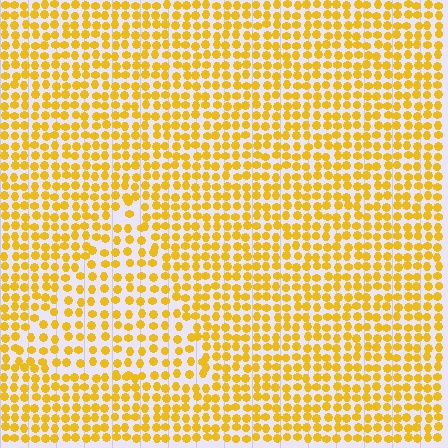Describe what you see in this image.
The image contains small yellow elements arranged at two different densities. A triangle-shaped region is visible where the elements are less densely packed than the surrounding area.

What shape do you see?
I see a triangle.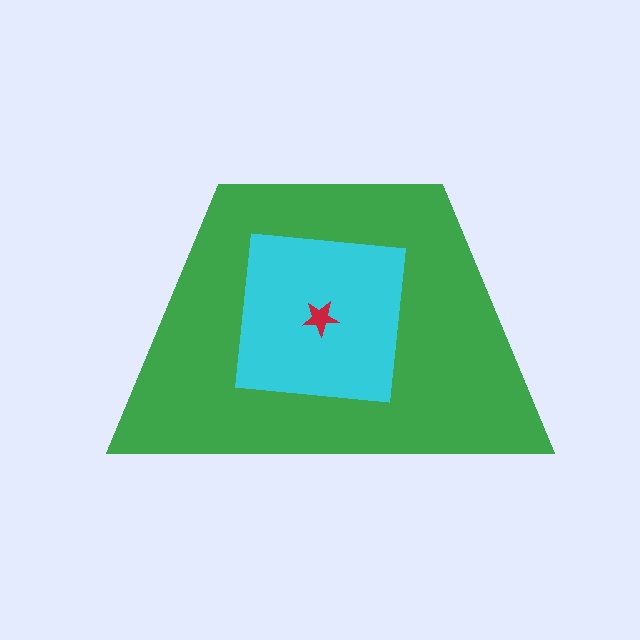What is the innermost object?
The red star.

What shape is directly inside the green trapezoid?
The cyan square.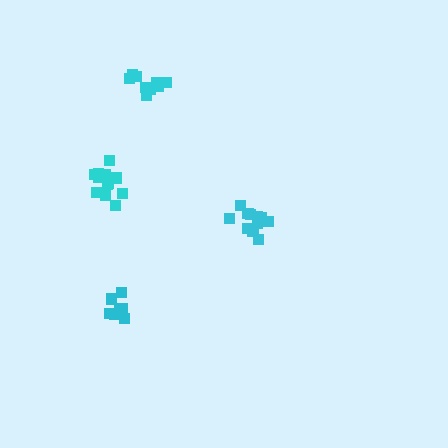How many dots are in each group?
Group 1: 8 dots, Group 2: 11 dots, Group 3: 9 dots, Group 4: 13 dots (41 total).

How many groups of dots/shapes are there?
There are 4 groups.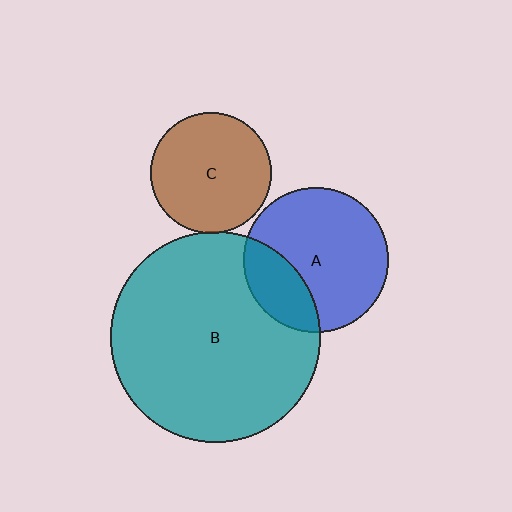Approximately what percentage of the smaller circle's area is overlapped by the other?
Approximately 25%.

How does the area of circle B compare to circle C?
Approximately 3.0 times.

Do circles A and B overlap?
Yes.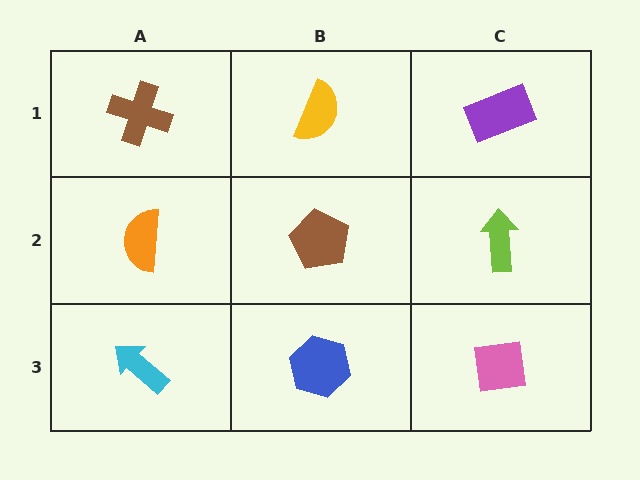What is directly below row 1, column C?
A lime arrow.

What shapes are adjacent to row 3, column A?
An orange semicircle (row 2, column A), a blue hexagon (row 3, column B).